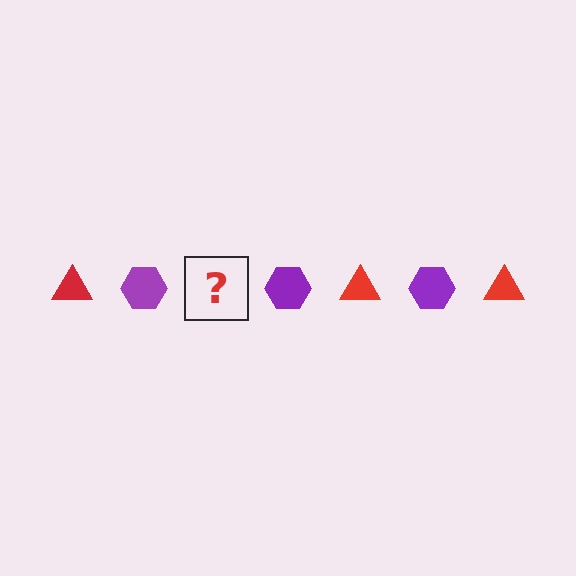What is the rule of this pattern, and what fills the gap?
The rule is that the pattern alternates between red triangle and purple hexagon. The gap should be filled with a red triangle.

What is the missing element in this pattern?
The missing element is a red triangle.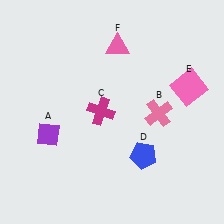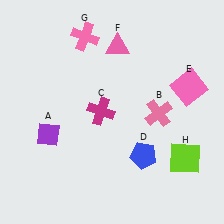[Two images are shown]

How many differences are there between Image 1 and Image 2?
There are 2 differences between the two images.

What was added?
A pink cross (G), a lime square (H) were added in Image 2.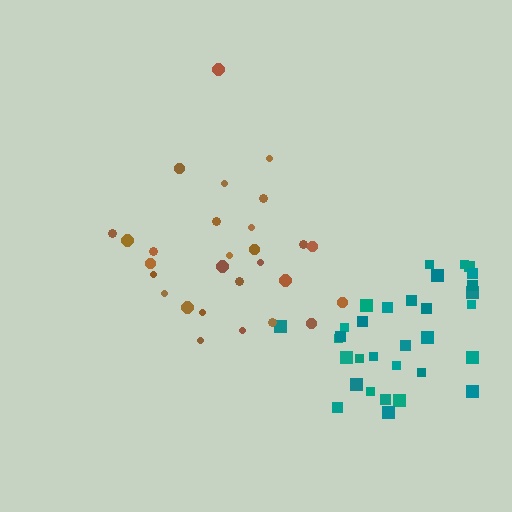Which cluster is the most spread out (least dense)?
Brown.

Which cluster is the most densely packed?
Teal.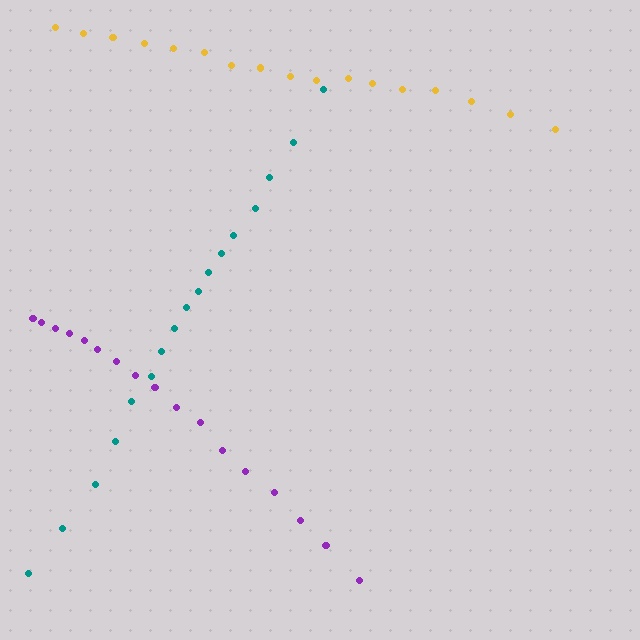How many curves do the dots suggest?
There are 3 distinct paths.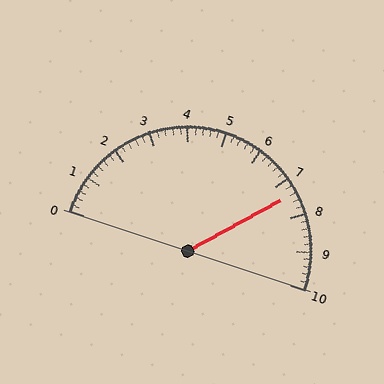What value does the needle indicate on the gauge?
The needle indicates approximately 7.4.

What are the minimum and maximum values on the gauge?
The gauge ranges from 0 to 10.